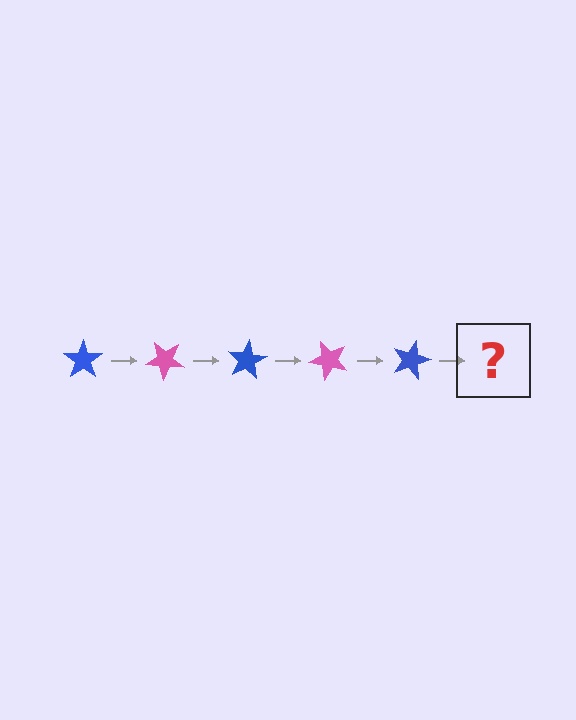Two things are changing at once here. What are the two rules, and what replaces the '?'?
The two rules are that it rotates 40 degrees each step and the color cycles through blue and pink. The '?' should be a pink star, rotated 200 degrees from the start.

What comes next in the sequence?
The next element should be a pink star, rotated 200 degrees from the start.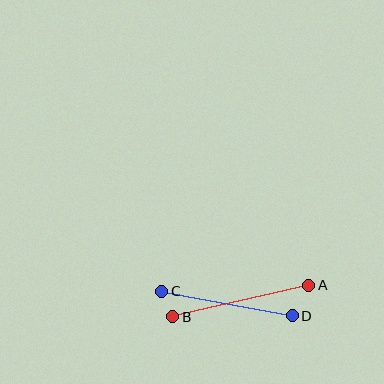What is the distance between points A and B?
The distance is approximately 140 pixels.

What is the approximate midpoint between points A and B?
The midpoint is at approximately (241, 301) pixels.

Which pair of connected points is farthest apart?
Points A and B are farthest apart.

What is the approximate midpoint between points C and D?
The midpoint is at approximately (227, 304) pixels.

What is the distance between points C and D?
The distance is approximately 133 pixels.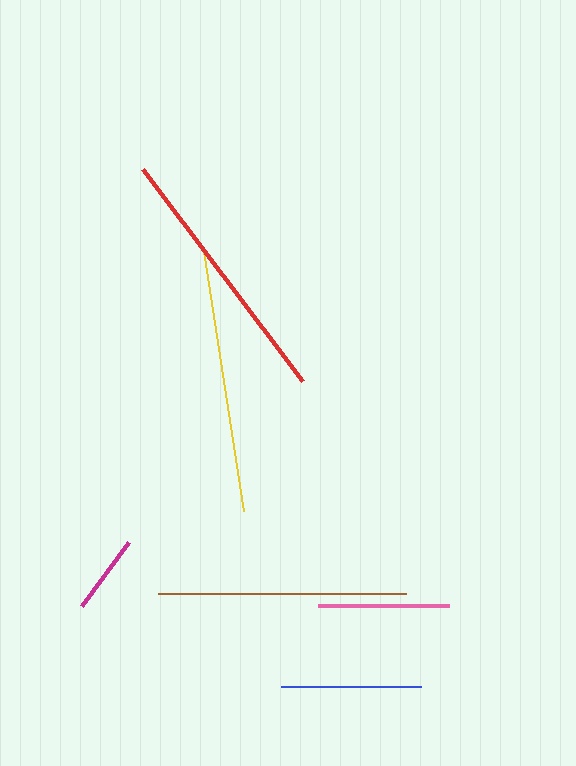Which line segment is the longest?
The red line is the longest at approximately 265 pixels.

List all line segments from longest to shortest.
From longest to shortest: red, yellow, brown, blue, pink, magenta.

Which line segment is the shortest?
The magenta line is the shortest at approximately 80 pixels.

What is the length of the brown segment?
The brown segment is approximately 247 pixels long.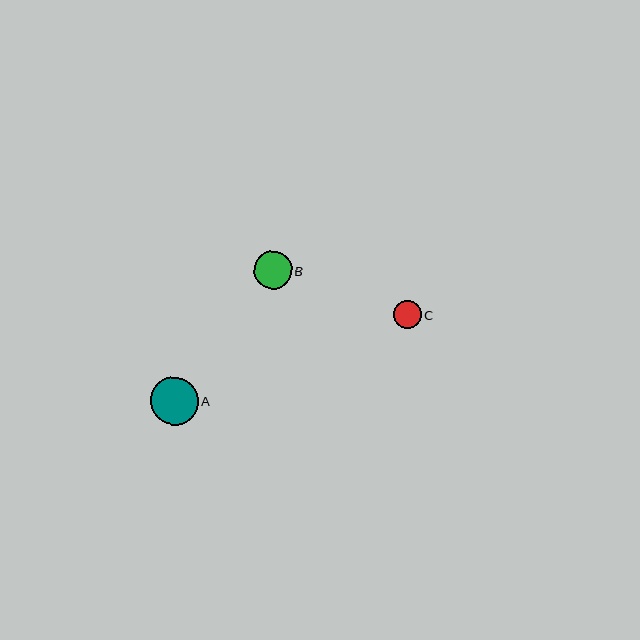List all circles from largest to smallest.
From largest to smallest: A, B, C.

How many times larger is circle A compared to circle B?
Circle A is approximately 1.3 times the size of circle B.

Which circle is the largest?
Circle A is the largest with a size of approximately 48 pixels.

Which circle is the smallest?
Circle C is the smallest with a size of approximately 27 pixels.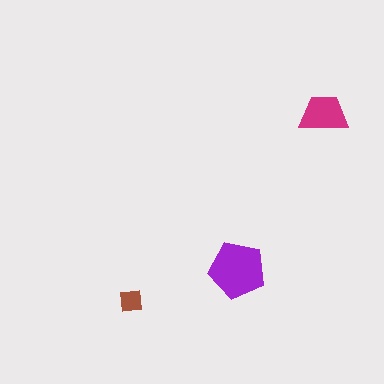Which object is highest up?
The magenta trapezoid is topmost.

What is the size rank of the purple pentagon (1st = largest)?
1st.